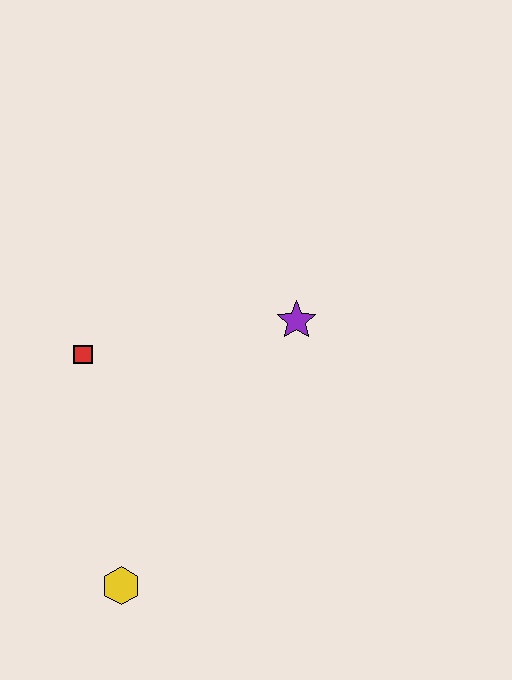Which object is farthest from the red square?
The yellow hexagon is farthest from the red square.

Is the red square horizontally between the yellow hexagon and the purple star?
No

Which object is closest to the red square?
The purple star is closest to the red square.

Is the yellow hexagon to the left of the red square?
No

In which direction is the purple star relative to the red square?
The purple star is to the right of the red square.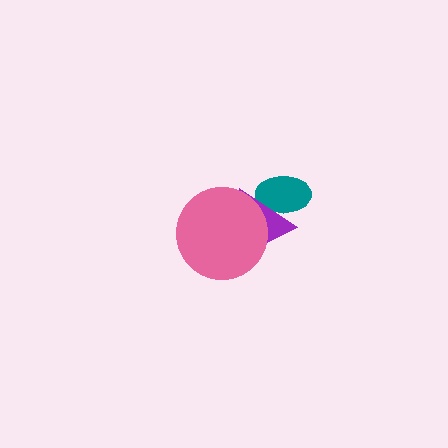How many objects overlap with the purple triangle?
2 objects overlap with the purple triangle.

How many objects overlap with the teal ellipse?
1 object overlaps with the teal ellipse.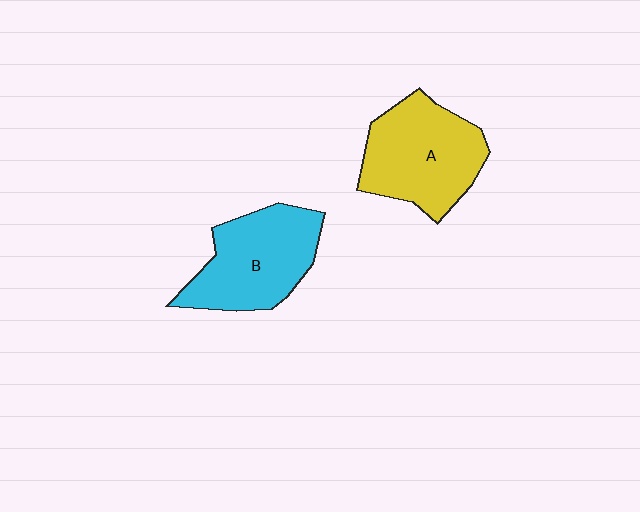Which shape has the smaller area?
Shape B (cyan).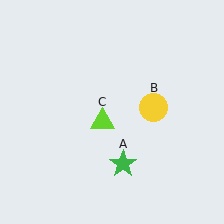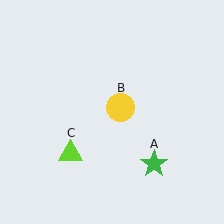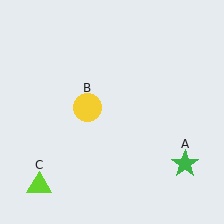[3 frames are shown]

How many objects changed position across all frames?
3 objects changed position: green star (object A), yellow circle (object B), lime triangle (object C).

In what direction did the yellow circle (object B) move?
The yellow circle (object B) moved left.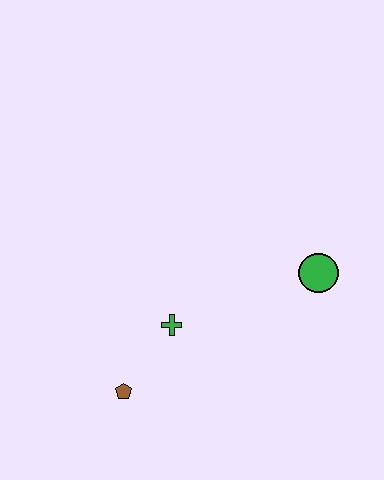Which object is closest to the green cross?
The brown pentagon is closest to the green cross.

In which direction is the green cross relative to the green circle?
The green cross is to the left of the green circle.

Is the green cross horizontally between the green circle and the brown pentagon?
Yes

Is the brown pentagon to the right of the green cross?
No